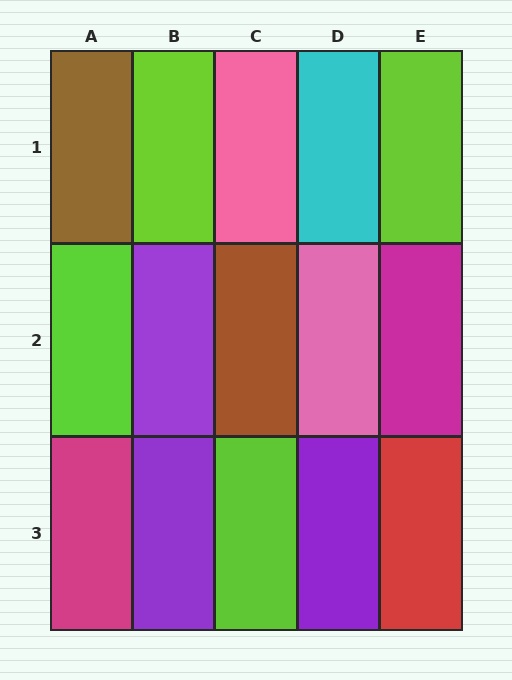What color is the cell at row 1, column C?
Pink.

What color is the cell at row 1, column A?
Brown.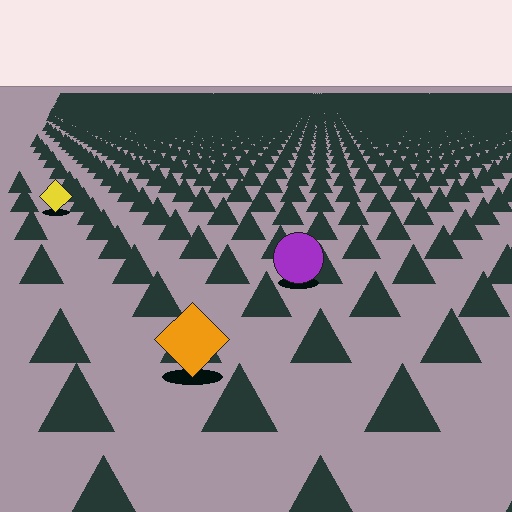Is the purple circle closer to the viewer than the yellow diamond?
Yes. The purple circle is closer — you can tell from the texture gradient: the ground texture is coarser near it.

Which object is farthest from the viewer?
The yellow diamond is farthest from the viewer. It appears smaller and the ground texture around it is denser.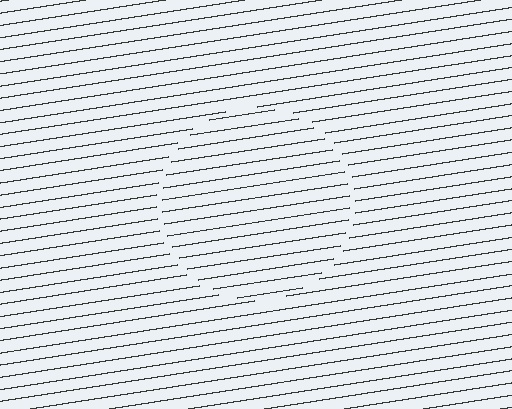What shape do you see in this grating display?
An illusory circle. The interior of the shape contains the same grating, shifted by half a period — the contour is defined by the phase discontinuity where line-ends from the inner and outer gratings abut.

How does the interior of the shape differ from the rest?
The interior of the shape contains the same grating, shifted by half a period — the contour is defined by the phase discontinuity where line-ends from the inner and outer gratings abut.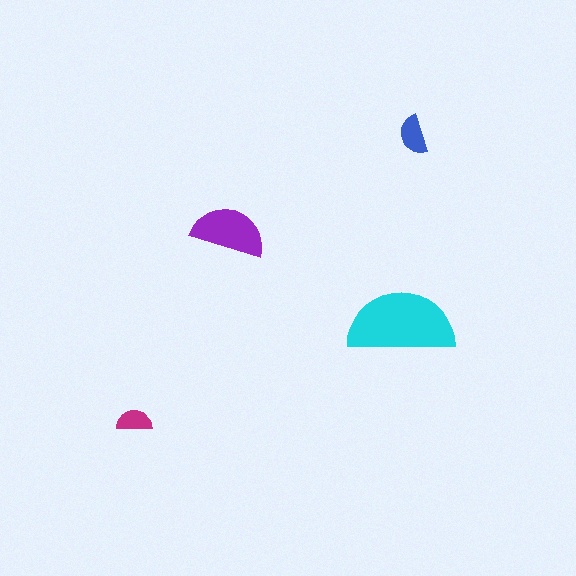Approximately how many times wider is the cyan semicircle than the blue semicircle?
About 2.5 times wider.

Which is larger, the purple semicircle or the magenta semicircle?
The purple one.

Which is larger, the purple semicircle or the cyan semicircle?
The cyan one.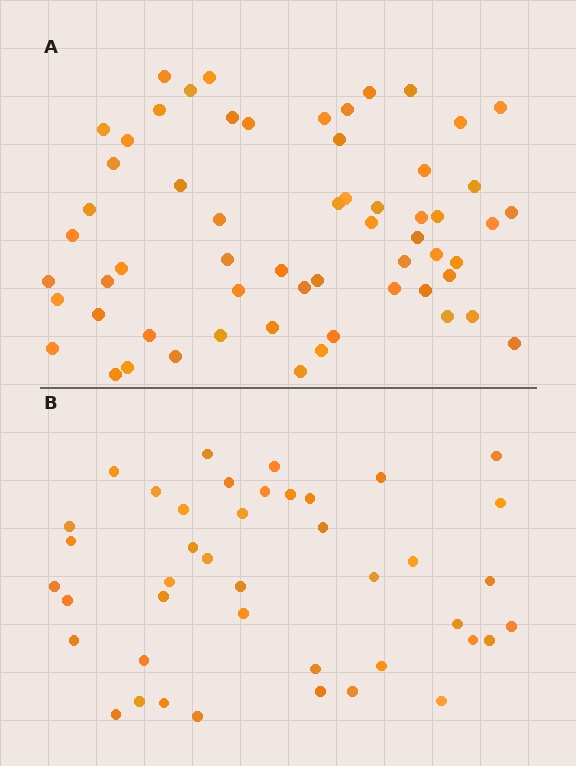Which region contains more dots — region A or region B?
Region A (the top region) has more dots.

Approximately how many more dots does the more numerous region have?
Region A has approximately 20 more dots than region B.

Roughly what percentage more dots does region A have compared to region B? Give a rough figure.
About 45% more.